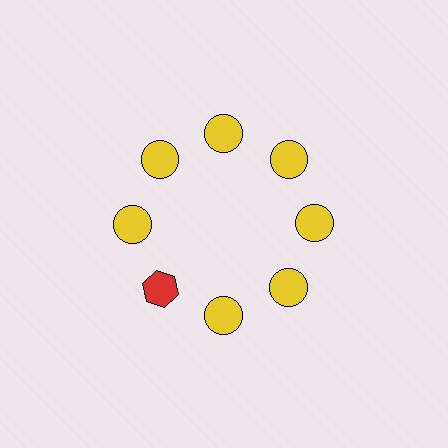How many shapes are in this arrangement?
There are 8 shapes arranged in a ring pattern.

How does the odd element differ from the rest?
It differs in both color (red instead of yellow) and shape (hexagon instead of circle).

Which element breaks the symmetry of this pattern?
The red hexagon at roughly the 8 o'clock position breaks the symmetry. All other shapes are yellow circles.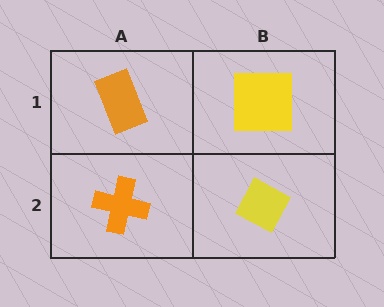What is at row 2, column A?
An orange cross.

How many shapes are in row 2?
2 shapes.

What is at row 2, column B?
A yellow diamond.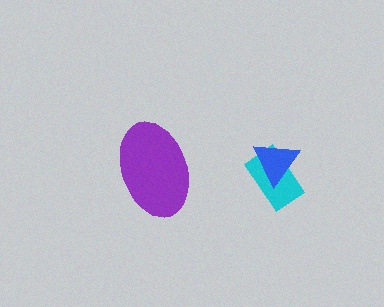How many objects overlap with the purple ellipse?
0 objects overlap with the purple ellipse.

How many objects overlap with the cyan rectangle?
1 object overlaps with the cyan rectangle.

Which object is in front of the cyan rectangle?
The blue triangle is in front of the cyan rectangle.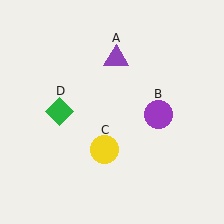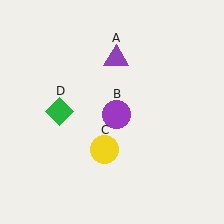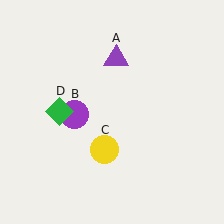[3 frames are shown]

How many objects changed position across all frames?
1 object changed position: purple circle (object B).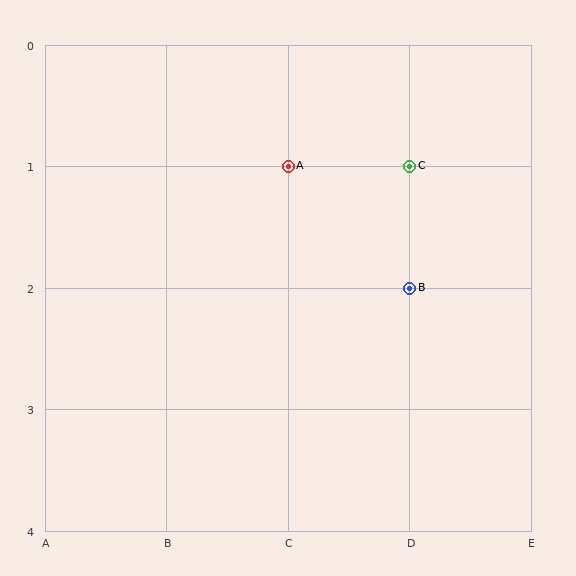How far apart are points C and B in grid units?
Points C and B are 1 row apart.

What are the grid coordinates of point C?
Point C is at grid coordinates (D, 1).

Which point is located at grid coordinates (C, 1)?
Point A is at (C, 1).